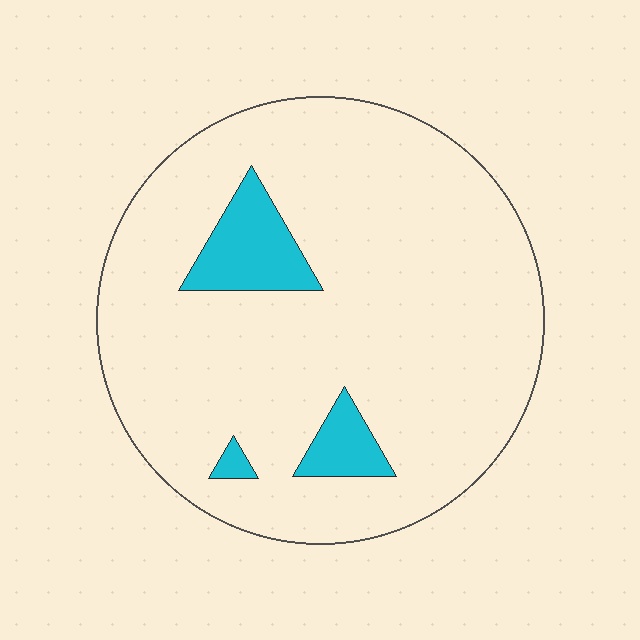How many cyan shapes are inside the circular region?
3.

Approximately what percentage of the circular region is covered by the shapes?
Approximately 10%.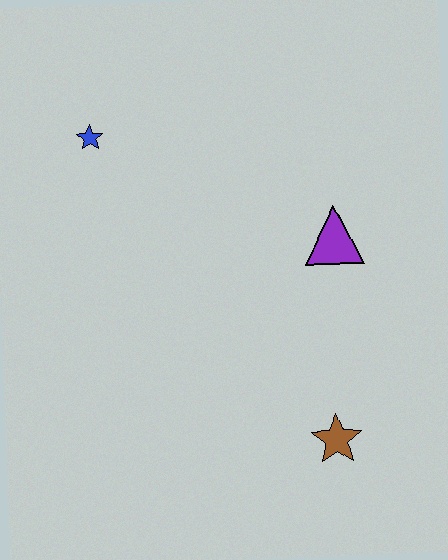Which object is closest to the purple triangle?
The brown star is closest to the purple triangle.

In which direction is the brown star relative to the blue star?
The brown star is below the blue star.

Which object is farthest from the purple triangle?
The blue star is farthest from the purple triangle.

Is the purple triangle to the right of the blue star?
Yes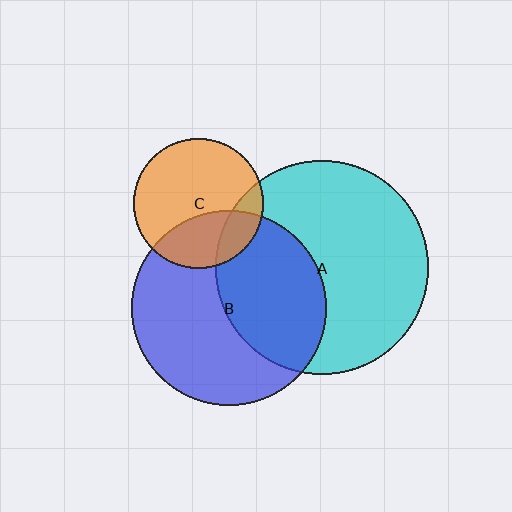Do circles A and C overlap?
Yes.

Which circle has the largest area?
Circle A (cyan).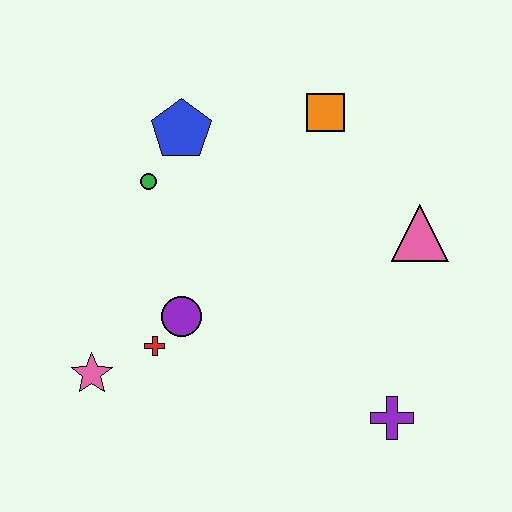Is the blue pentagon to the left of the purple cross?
Yes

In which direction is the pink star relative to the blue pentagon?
The pink star is below the blue pentagon.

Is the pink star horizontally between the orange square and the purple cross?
No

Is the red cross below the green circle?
Yes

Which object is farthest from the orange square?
The pink star is farthest from the orange square.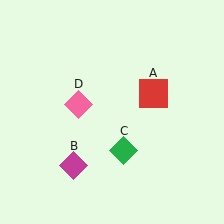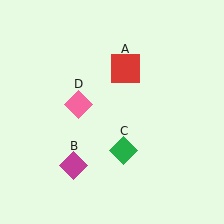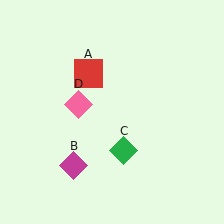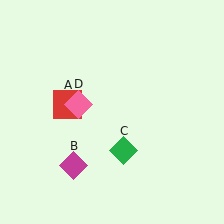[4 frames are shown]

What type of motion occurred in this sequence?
The red square (object A) rotated counterclockwise around the center of the scene.